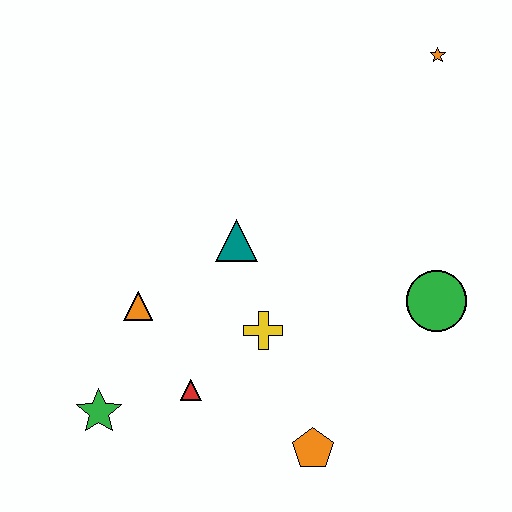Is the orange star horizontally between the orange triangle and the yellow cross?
No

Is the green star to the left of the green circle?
Yes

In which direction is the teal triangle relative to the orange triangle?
The teal triangle is to the right of the orange triangle.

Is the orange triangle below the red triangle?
No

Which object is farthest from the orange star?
The green star is farthest from the orange star.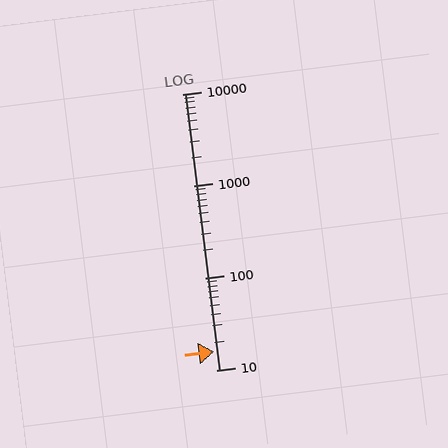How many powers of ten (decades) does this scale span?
The scale spans 3 decades, from 10 to 10000.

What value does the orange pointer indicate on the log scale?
The pointer indicates approximately 16.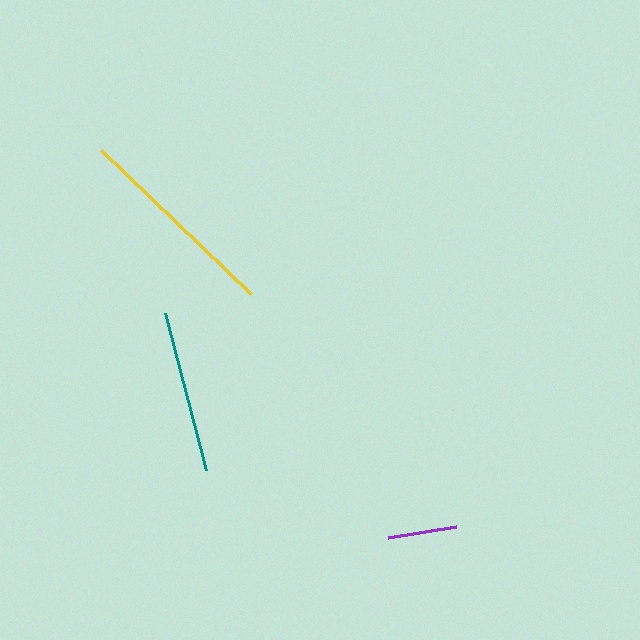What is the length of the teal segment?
The teal segment is approximately 162 pixels long.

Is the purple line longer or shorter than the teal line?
The teal line is longer than the purple line.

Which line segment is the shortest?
The purple line is the shortest at approximately 69 pixels.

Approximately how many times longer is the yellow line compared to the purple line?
The yellow line is approximately 3.0 times the length of the purple line.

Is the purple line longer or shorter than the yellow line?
The yellow line is longer than the purple line.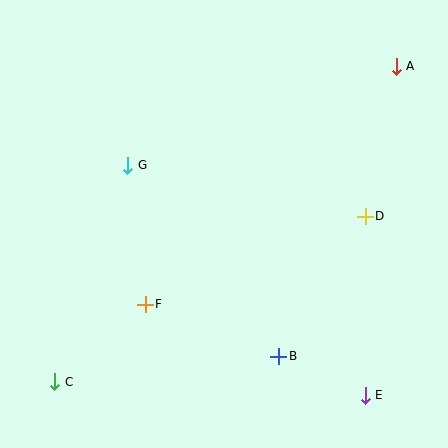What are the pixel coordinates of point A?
Point A is at (396, 66).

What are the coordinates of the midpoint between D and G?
The midpoint between D and G is at (247, 191).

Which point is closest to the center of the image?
Point G at (128, 165) is closest to the center.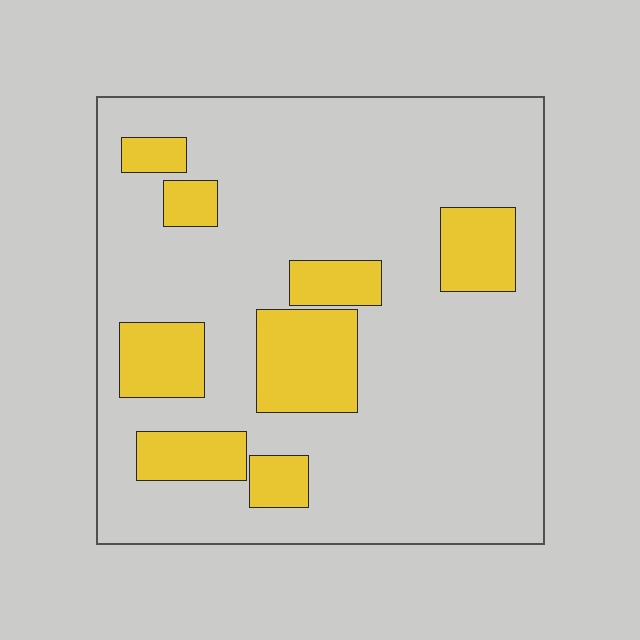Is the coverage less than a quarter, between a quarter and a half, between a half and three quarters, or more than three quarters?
Less than a quarter.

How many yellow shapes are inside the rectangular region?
8.